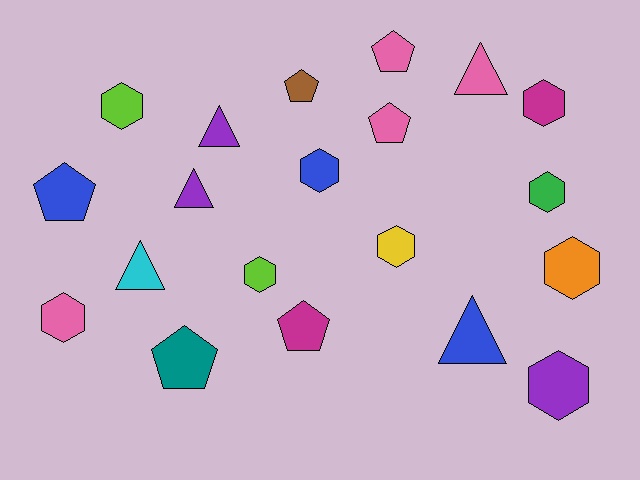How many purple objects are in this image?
There are 3 purple objects.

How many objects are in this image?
There are 20 objects.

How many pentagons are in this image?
There are 6 pentagons.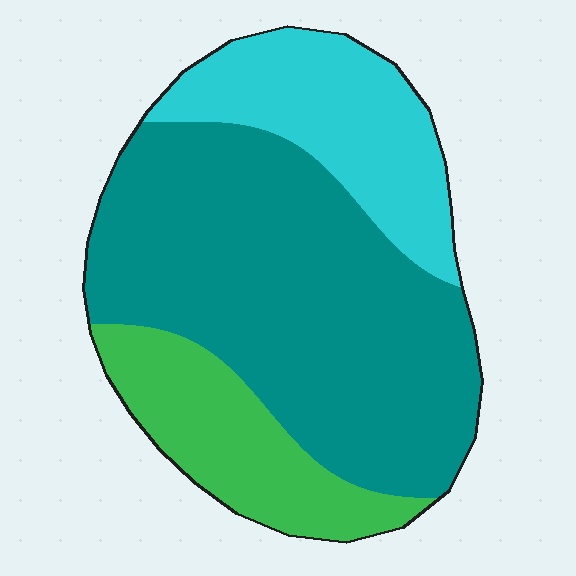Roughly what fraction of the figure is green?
Green takes up about one fifth (1/5) of the figure.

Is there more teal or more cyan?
Teal.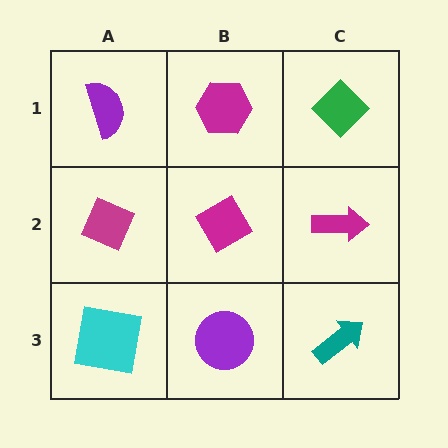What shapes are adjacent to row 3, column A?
A magenta diamond (row 2, column A), a purple circle (row 3, column B).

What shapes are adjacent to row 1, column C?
A magenta arrow (row 2, column C), a magenta hexagon (row 1, column B).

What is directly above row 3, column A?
A magenta diamond.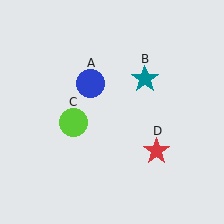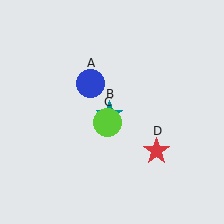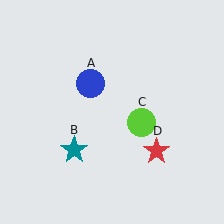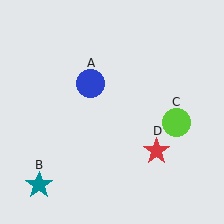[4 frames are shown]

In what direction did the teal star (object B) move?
The teal star (object B) moved down and to the left.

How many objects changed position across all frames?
2 objects changed position: teal star (object B), lime circle (object C).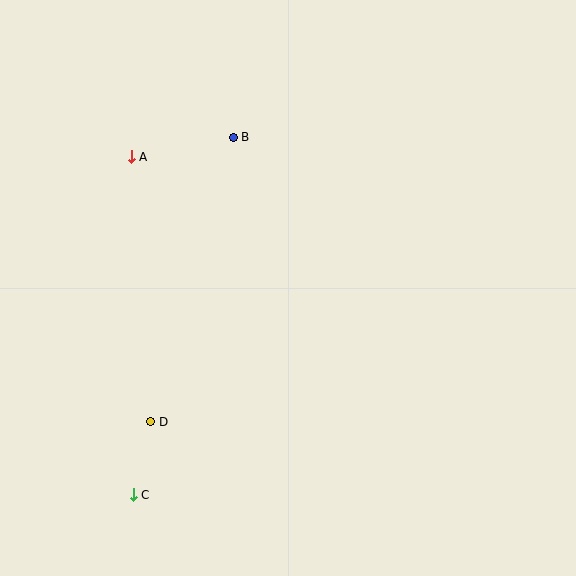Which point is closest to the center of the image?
Point B at (233, 137) is closest to the center.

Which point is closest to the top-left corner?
Point A is closest to the top-left corner.